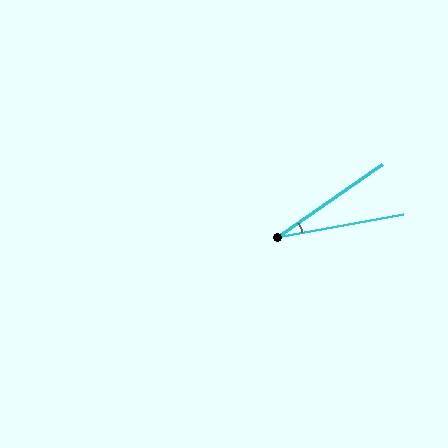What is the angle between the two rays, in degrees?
Approximately 24 degrees.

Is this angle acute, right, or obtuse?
It is acute.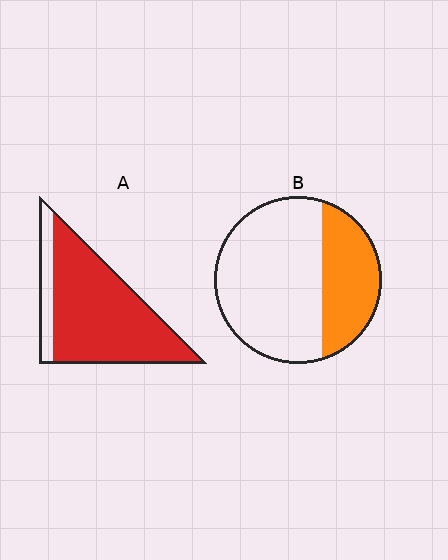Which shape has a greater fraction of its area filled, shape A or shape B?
Shape A.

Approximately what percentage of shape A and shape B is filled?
A is approximately 85% and B is approximately 30%.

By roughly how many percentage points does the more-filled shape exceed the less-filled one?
By roughly 50 percentage points (A over B).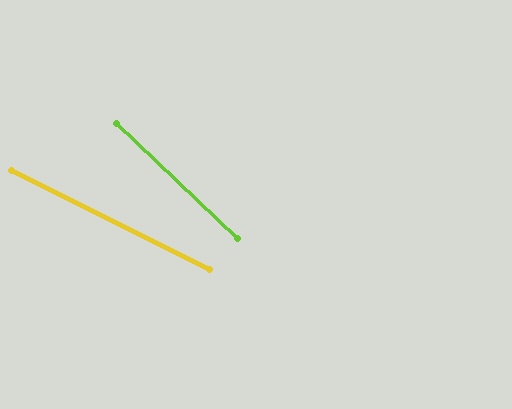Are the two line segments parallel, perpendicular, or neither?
Neither parallel nor perpendicular — they differ by about 17°.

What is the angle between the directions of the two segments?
Approximately 17 degrees.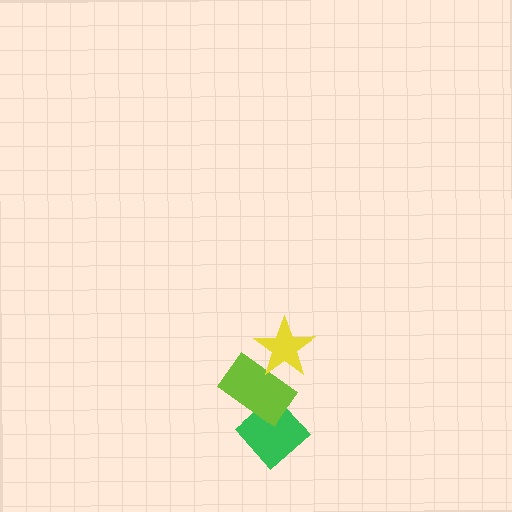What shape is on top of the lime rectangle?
The yellow star is on top of the lime rectangle.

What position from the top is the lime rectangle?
The lime rectangle is 2nd from the top.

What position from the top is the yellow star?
The yellow star is 1st from the top.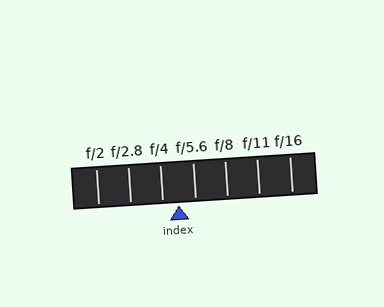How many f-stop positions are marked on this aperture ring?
There are 7 f-stop positions marked.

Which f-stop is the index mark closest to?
The index mark is closest to f/4.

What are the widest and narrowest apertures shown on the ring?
The widest aperture shown is f/2 and the narrowest is f/16.